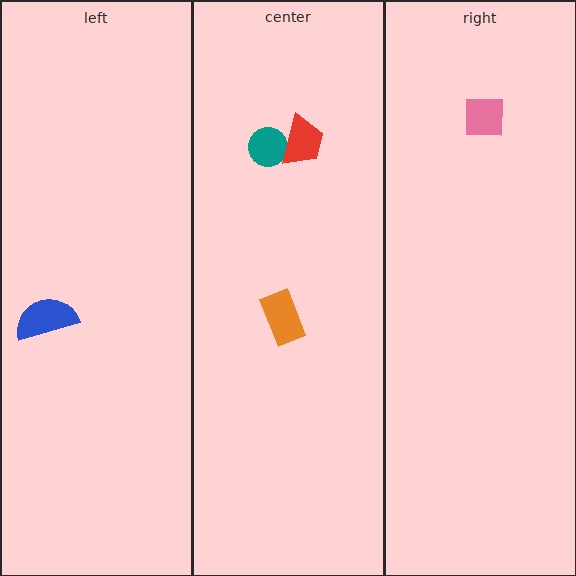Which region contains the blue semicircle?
The left region.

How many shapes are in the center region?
3.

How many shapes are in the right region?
1.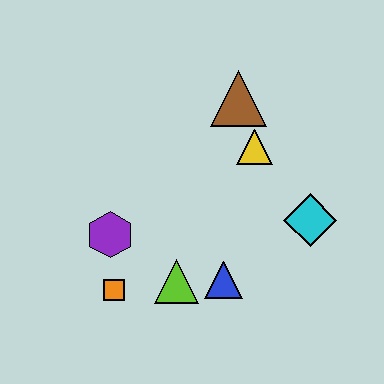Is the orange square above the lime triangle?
No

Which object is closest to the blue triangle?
The lime triangle is closest to the blue triangle.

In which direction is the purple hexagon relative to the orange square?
The purple hexagon is above the orange square.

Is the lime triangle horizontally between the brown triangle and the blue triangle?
No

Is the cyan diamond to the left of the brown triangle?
No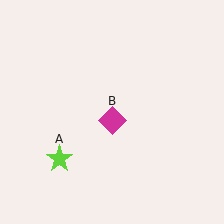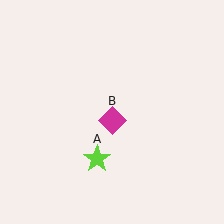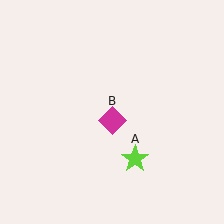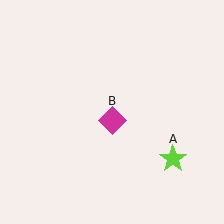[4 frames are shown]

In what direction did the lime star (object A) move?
The lime star (object A) moved right.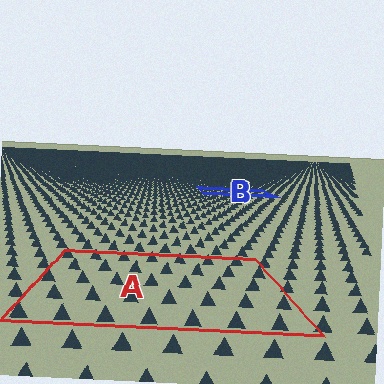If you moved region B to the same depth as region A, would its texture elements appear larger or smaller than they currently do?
They would appear larger. At a closer depth, the same texture elements are projected at a bigger on-screen size.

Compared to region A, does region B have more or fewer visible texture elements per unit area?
Region B has more texture elements per unit area — they are packed more densely because it is farther away.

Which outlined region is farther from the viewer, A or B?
Region B is farther from the viewer — the texture elements inside it appear smaller and more densely packed.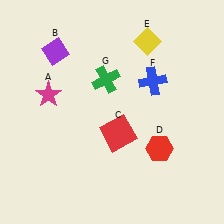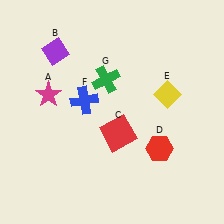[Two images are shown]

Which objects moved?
The objects that moved are: the yellow diamond (E), the blue cross (F).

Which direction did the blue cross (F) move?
The blue cross (F) moved left.